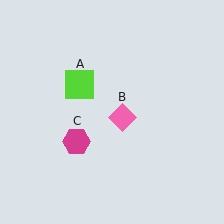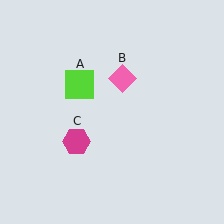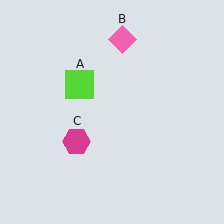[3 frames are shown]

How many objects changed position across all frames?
1 object changed position: pink diamond (object B).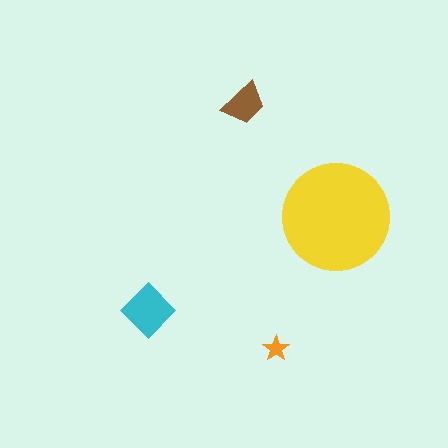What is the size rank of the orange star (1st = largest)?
4th.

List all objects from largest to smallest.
The yellow circle, the cyan diamond, the brown trapezoid, the orange star.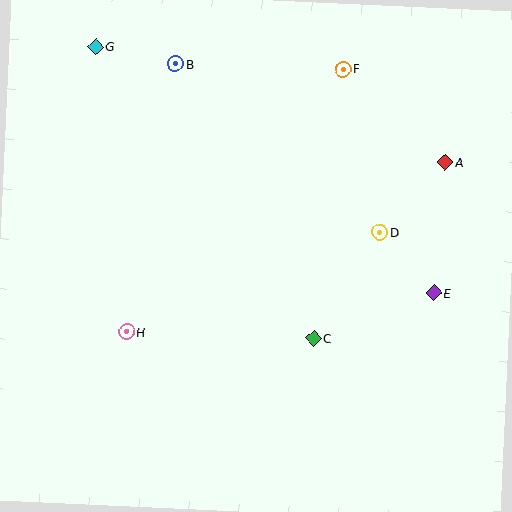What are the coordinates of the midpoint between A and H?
The midpoint between A and H is at (286, 247).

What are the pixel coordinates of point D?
Point D is at (380, 232).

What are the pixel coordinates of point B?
Point B is at (175, 64).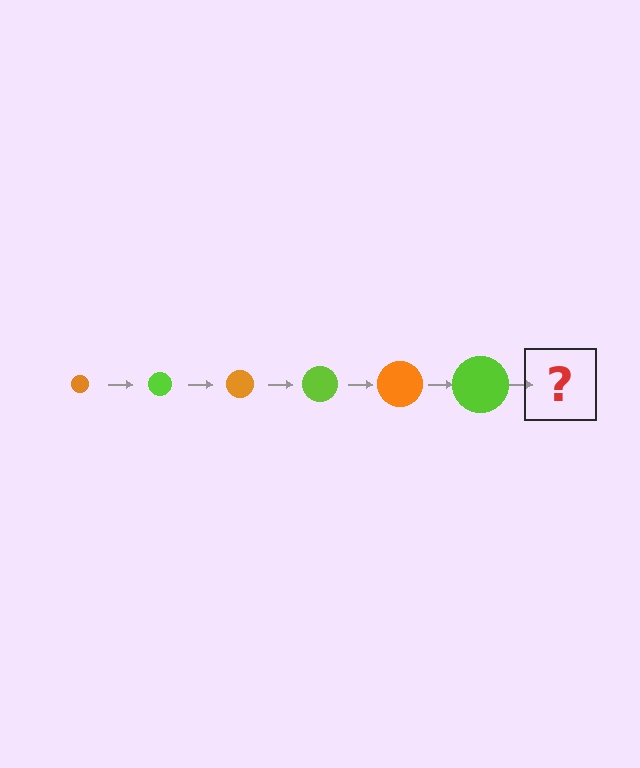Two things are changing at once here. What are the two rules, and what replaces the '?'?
The two rules are that the circle grows larger each step and the color cycles through orange and lime. The '?' should be an orange circle, larger than the previous one.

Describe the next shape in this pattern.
It should be an orange circle, larger than the previous one.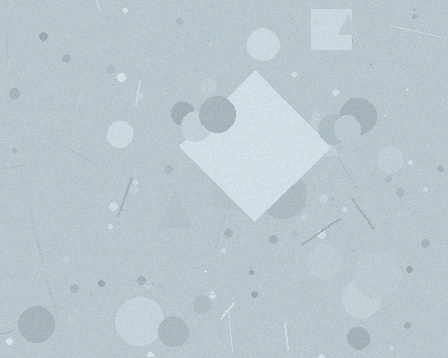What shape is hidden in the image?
A diamond is hidden in the image.